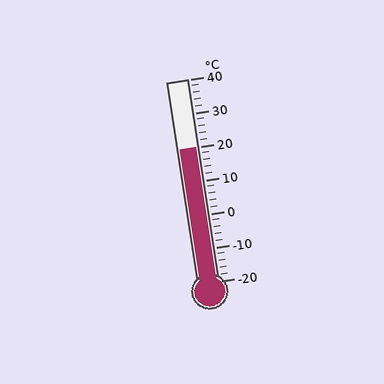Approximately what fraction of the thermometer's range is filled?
The thermometer is filled to approximately 65% of its range.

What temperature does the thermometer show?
The thermometer shows approximately 20°C.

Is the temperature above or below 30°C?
The temperature is below 30°C.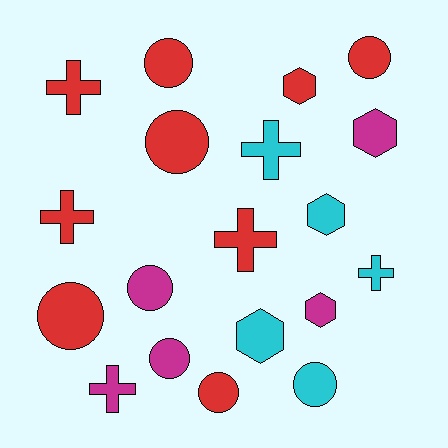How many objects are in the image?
There are 19 objects.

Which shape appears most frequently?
Circle, with 8 objects.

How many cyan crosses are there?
There are 2 cyan crosses.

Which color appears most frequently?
Red, with 9 objects.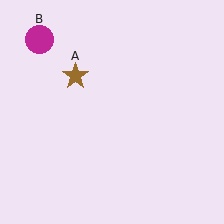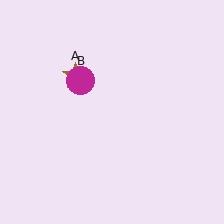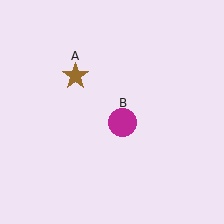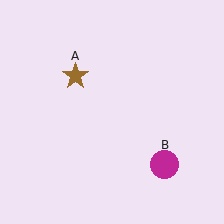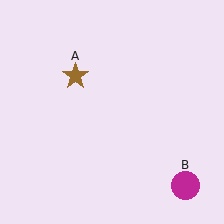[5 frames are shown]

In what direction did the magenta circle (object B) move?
The magenta circle (object B) moved down and to the right.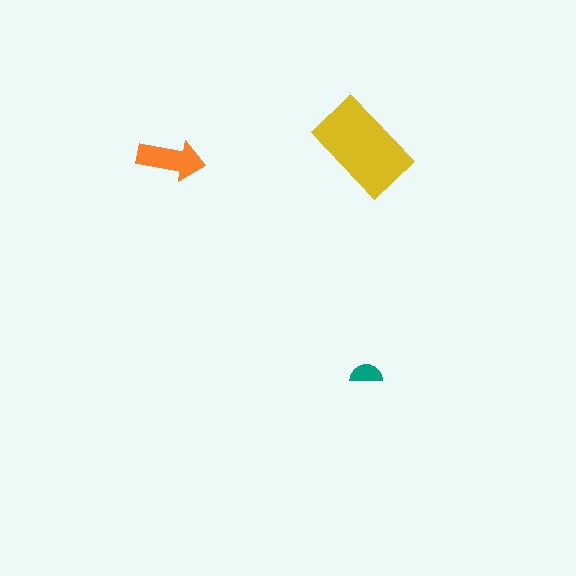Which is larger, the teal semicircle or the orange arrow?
The orange arrow.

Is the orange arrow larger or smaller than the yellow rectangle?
Smaller.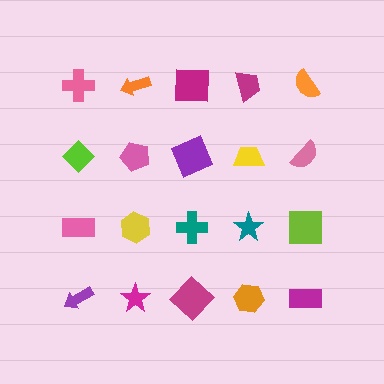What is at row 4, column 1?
A purple arrow.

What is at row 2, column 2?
A pink pentagon.